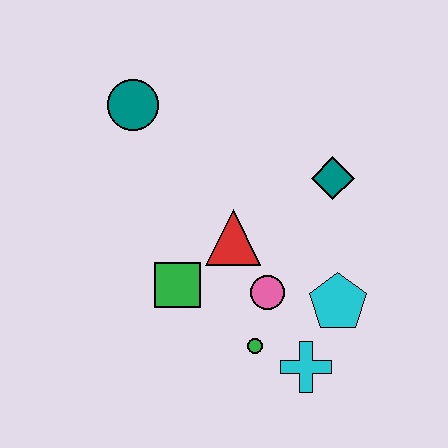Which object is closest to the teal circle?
The red triangle is closest to the teal circle.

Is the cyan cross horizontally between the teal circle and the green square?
No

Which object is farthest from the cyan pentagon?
The teal circle is farthest from the cyan pentagon.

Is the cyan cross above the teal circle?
No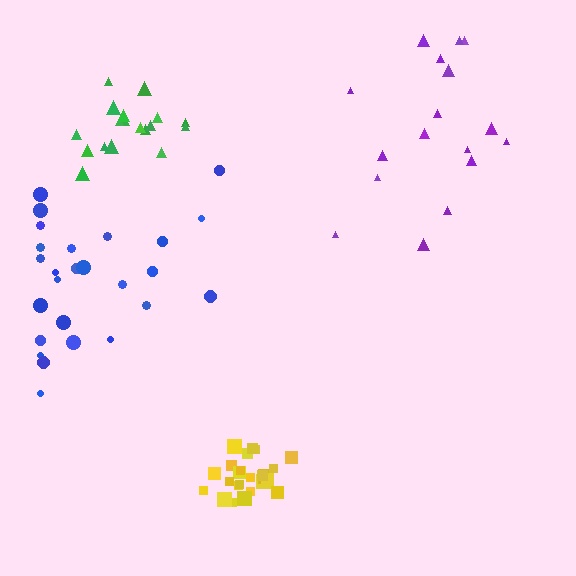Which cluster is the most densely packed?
Yellow.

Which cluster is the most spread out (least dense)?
Purple.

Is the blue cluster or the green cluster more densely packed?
Green.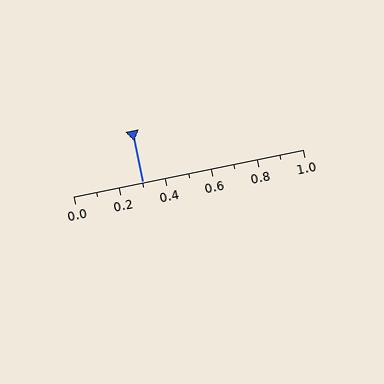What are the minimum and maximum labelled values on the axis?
The axis runs from 0.0 to 1.0.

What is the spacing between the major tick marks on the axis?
The major ticks are spaced 0.2 apart.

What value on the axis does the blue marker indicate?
The marker indicates approximately 0.3.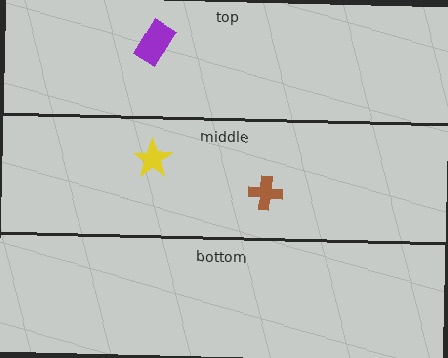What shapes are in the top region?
The purple rectangle.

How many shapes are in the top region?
1.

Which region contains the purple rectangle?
The top region.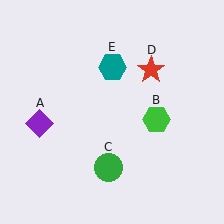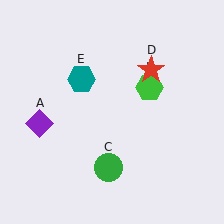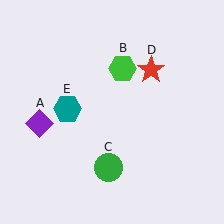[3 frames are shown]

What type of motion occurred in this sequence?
The green hexagon (object B), teal hexagon (object E) rotated counterclockwise around the center of the scene.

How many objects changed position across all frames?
2 objects changed position: green hexagon (object B), teal hexagon (object E).